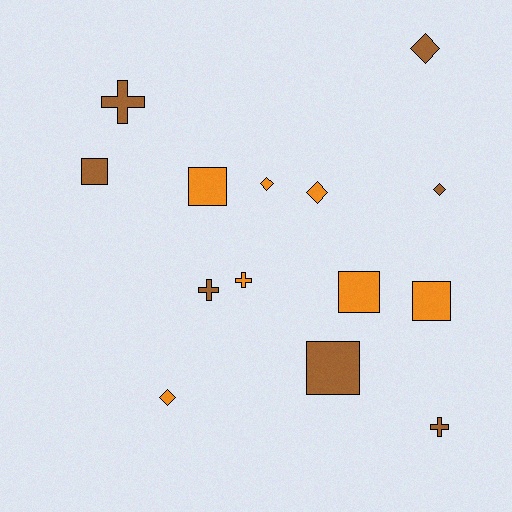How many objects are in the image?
There are 14 objects.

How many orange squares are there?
There are 3 orange squares.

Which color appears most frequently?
Orange, with 7 objects.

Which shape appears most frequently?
Diamond, with 5 objects.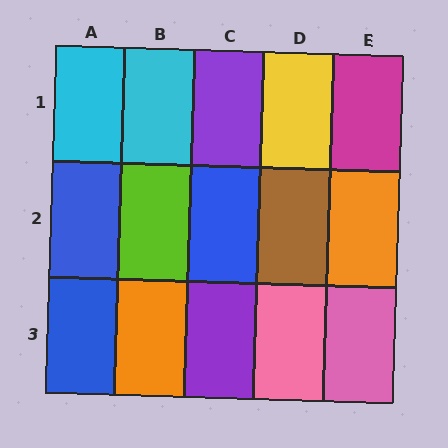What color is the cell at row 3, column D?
Pink.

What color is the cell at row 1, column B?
Cyan.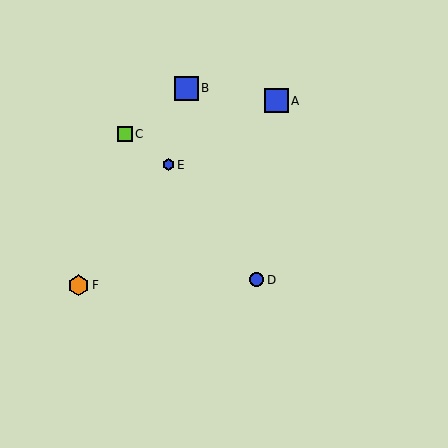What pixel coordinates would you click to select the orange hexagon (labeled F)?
Click at (79, 285) to select the orange hexagon F.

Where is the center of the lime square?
The center of the lime square is at (125, 134).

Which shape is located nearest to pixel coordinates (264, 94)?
The blue square (labeled A) at (276, 101) is nearest to that location.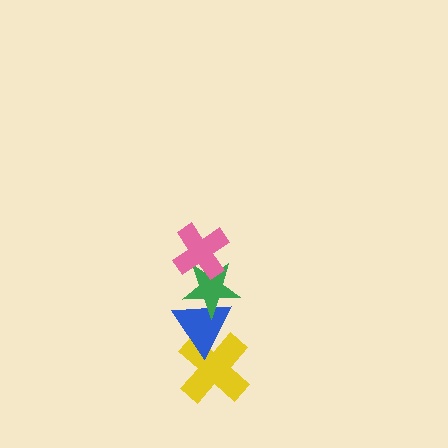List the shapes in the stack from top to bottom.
From top to bottom: the pink cross, the green star, the blue triangle, the yellow cross.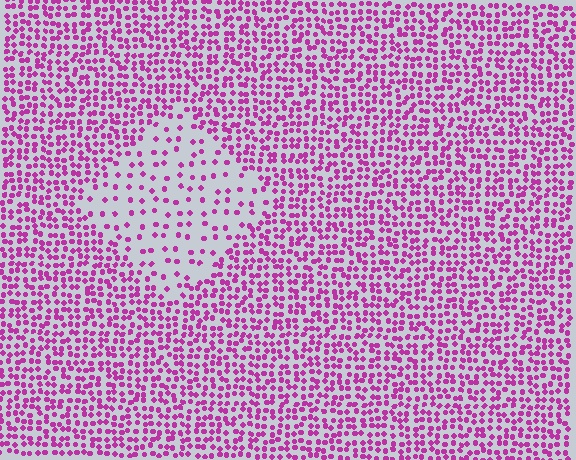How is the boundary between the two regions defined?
The boundary is defined by a change in element density (approximately 2.7x ratio). All elements are the same color, size, and shape.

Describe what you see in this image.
The image contains small magenta elements arranged at two different densities. A diamond-shaped region is visible where the elements are less densely packed than the surrounding area.